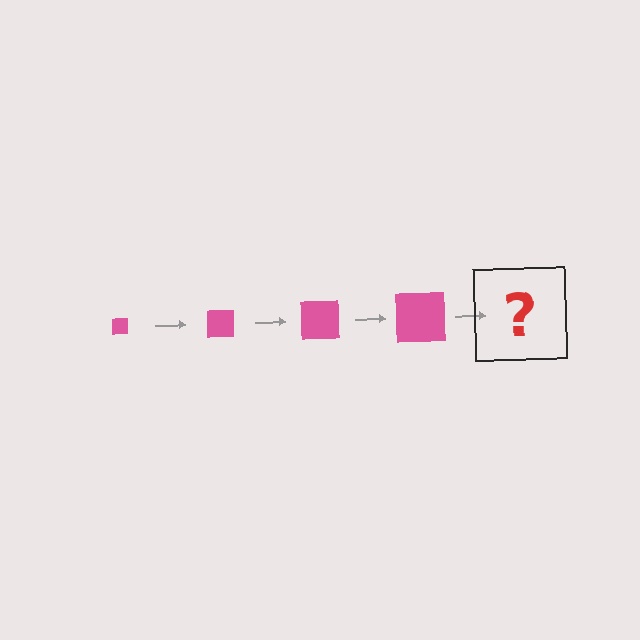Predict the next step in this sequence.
The next step is a pink square, larger than the previous one.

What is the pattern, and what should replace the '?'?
The pattern is that the square gets progressively larger each step. The '?' should be a pink square, larger than the previous one.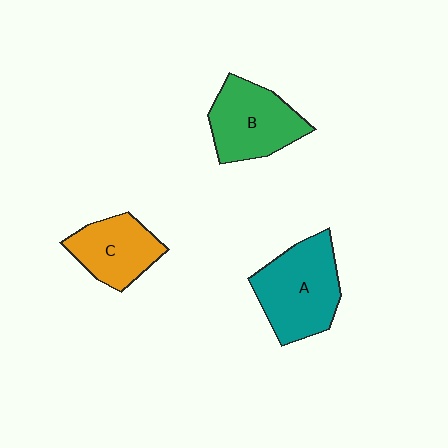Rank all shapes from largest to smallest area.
From largest to smallest: A (teal), B (green), C (orange).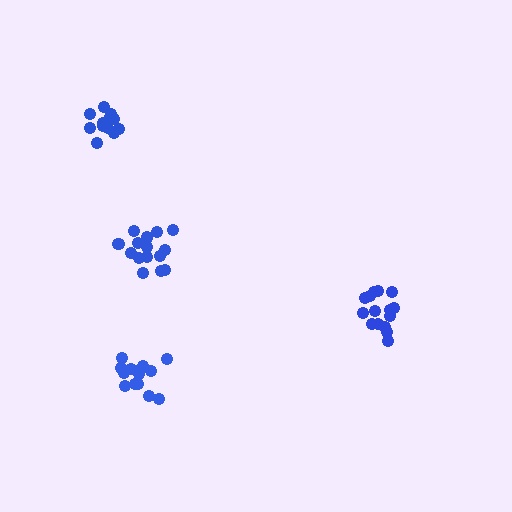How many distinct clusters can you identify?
There are 4 distinct clusters.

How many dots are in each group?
Group 1: 15 dots, Group 2: 15 dots, Group 3: 12 dots, Group 4: 15 dots (57 total).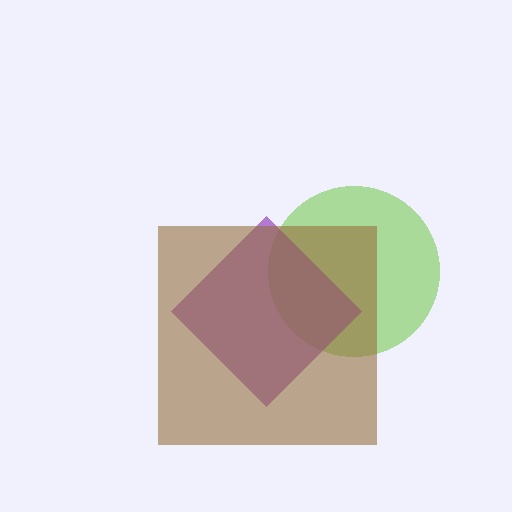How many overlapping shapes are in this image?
There are 3 overlapping shapes in the image.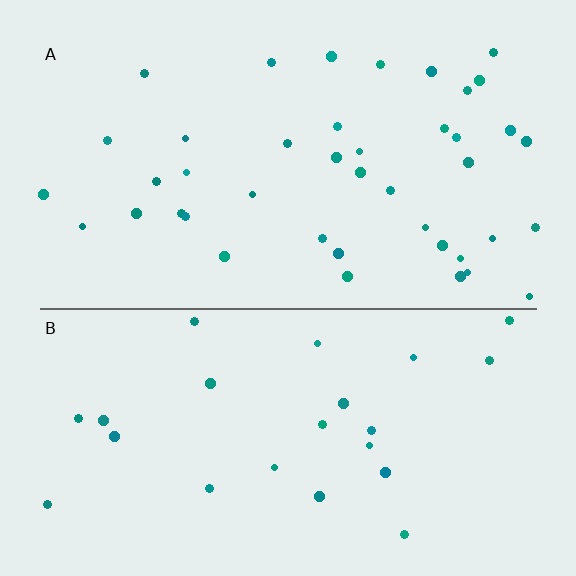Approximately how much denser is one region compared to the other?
Approximately 1.8× — region A over region B.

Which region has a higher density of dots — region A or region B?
A (the top).